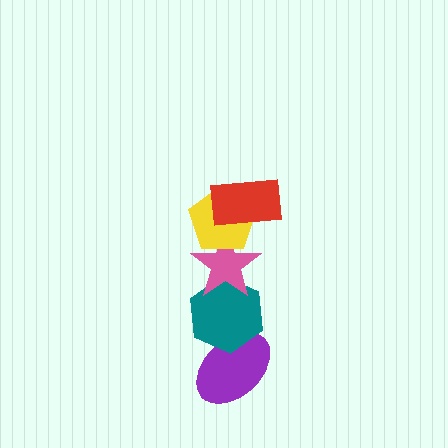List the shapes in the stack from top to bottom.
From top to bottom: the red rectangle, the yellow pentagon, the pink star, the teal hexagon, the purple ellipse.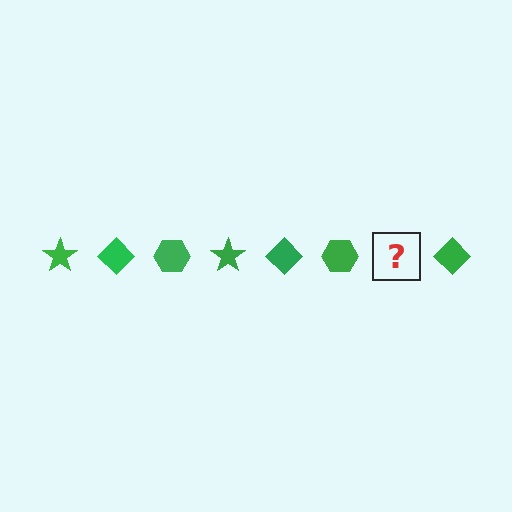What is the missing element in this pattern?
The missing element is a green star.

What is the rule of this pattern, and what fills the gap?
The rule is that the pattern cycles through star, diamond, hexagon shapes in green. The gap should be filled with a green star.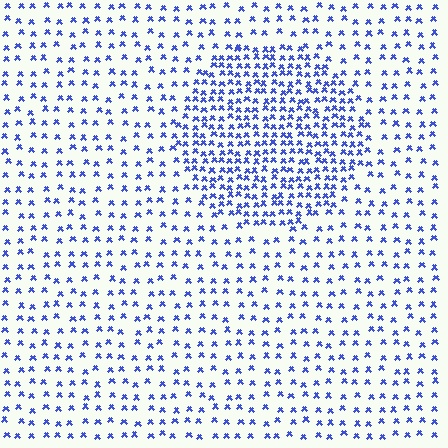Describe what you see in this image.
The image contains small blue elements arranged at two different densities. A circle-shaped region is visible where the elements are more densely packed than the surrounding area.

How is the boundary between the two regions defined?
The boundary is defined by a change in element density (approximately 2.2x ratio). All elements are the same color, size, and shape.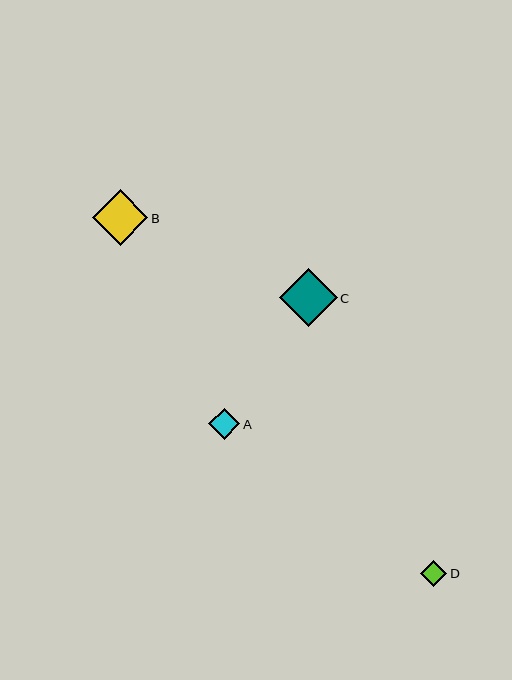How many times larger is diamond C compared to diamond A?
Diamond C is approximately 1.9 times the size of diamond A.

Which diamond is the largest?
Diamond C is the largest with a size of approximately 57 pixels.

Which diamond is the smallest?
Diamond D is the smallest with a size of approximately 27 pixels.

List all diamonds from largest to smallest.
From largest to smallest: C, B, A, D.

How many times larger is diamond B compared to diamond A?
Diamond B is approximately 1.8 times the size of diamond A.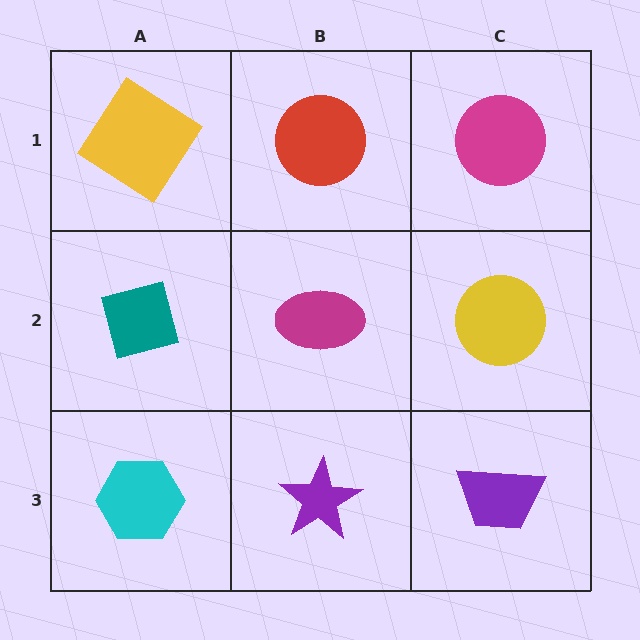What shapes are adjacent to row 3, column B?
A magenta ellipse (row 2, column B), a cyan hexagon (row 3, column A), a purple trapezoid (row 3, column C).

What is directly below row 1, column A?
A teal square.